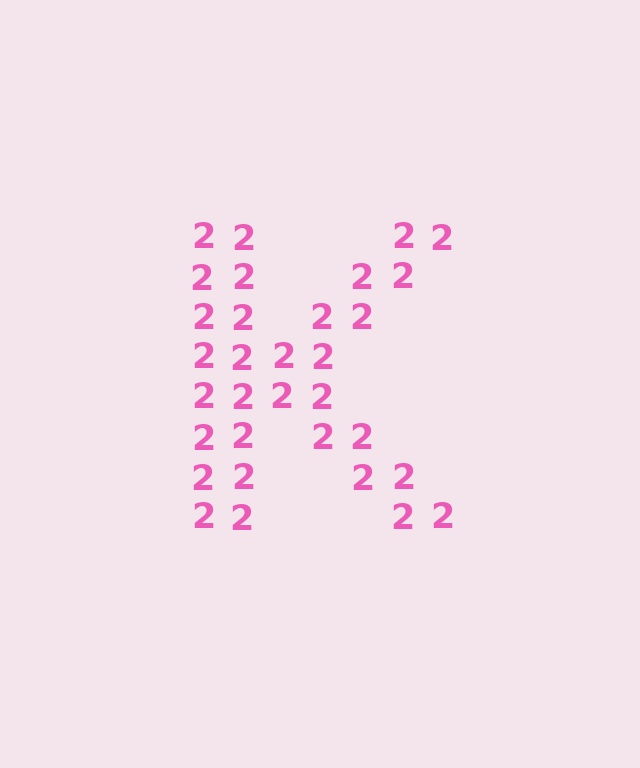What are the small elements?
The small elements are digit 2's.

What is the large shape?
The large shape is the letter K.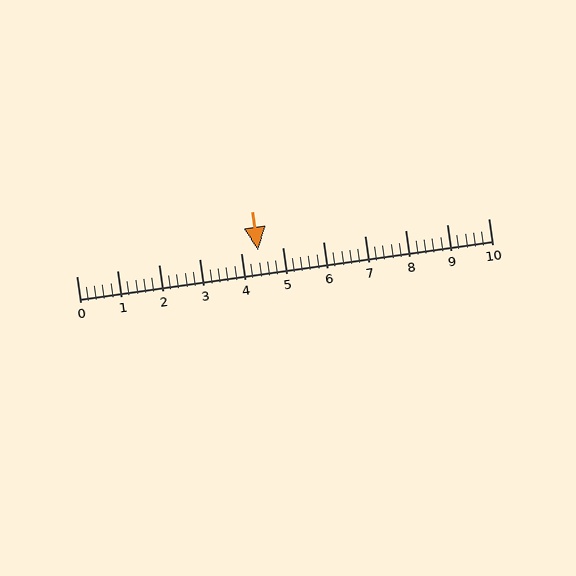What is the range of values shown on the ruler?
The ruler shows values from 0 to 10.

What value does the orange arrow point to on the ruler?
The orange arrow points to approximately 4.4.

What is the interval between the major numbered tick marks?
The major tick marks are spaced 1 units apart.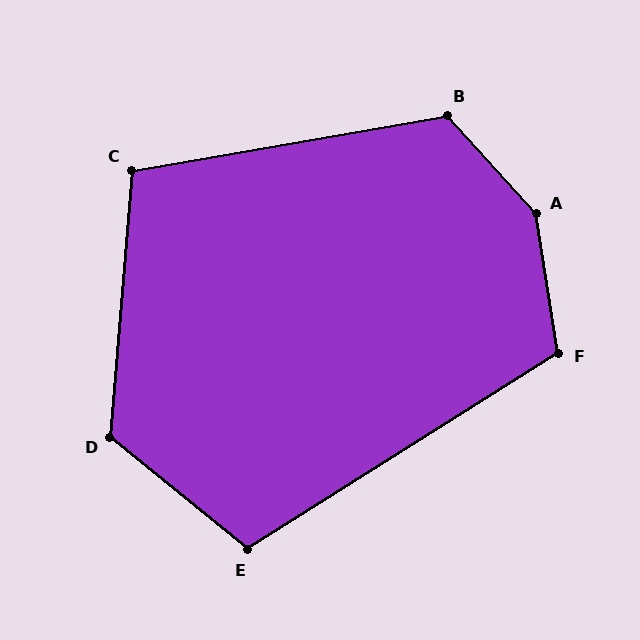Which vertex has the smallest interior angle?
C, at approximately 104 degrees.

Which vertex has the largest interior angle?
A, at approximately 147 degrees.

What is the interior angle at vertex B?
Approximately 122 degrees (obtuse).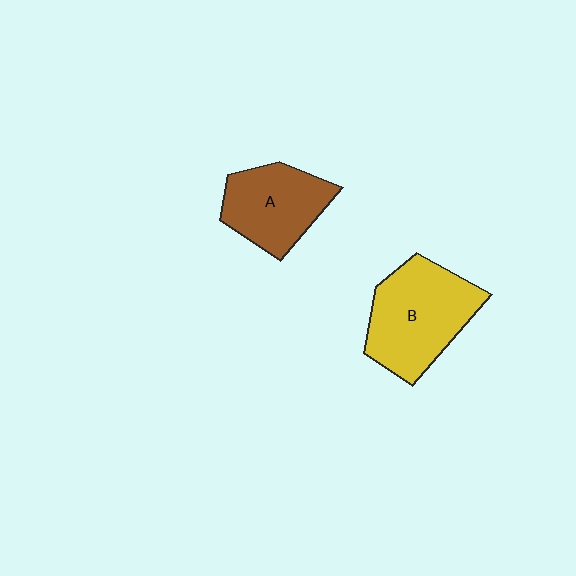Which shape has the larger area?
Shape B (yellow).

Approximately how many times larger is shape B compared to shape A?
Approximately 1.3 times.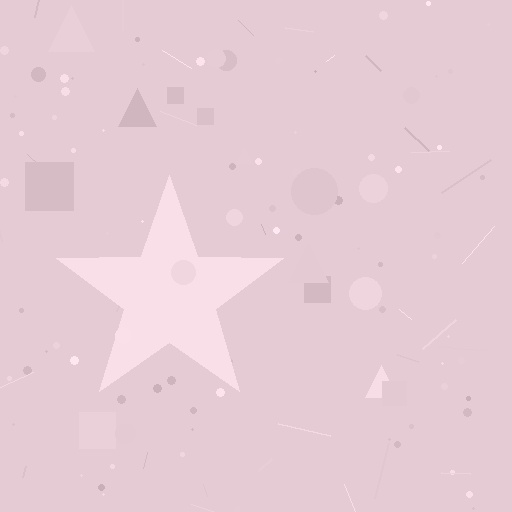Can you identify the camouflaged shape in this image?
The camouflaged shape is a star.